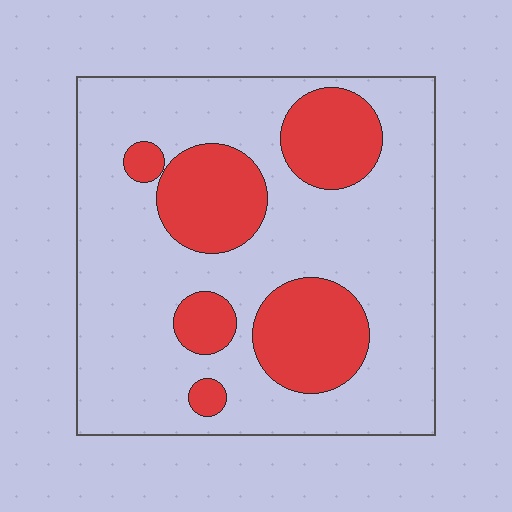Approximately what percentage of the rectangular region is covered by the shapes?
Approximately 25%.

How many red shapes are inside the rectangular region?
6.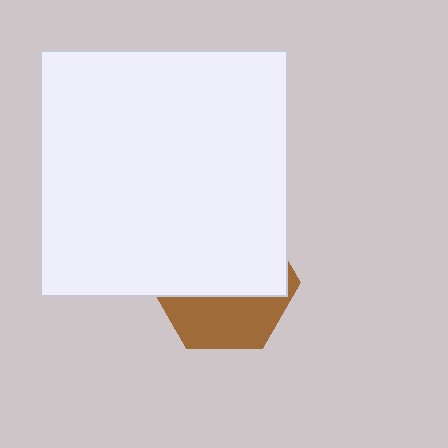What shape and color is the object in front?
The object in front is a white square.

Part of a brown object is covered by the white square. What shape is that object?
It is a hexagon.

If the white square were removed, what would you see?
You would see the complete brown hexagon.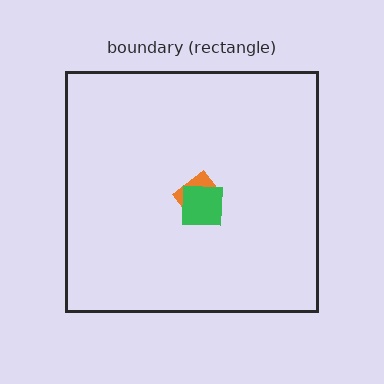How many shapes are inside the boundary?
2 inside, 0 outside.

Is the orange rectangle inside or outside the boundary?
Inside.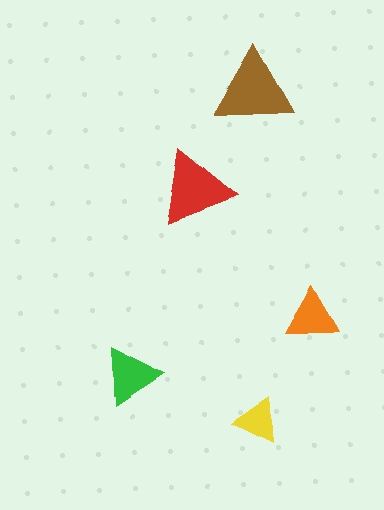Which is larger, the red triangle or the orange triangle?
The red one.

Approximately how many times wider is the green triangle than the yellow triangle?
About 1.5 times wider.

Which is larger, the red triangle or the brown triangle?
The brown one.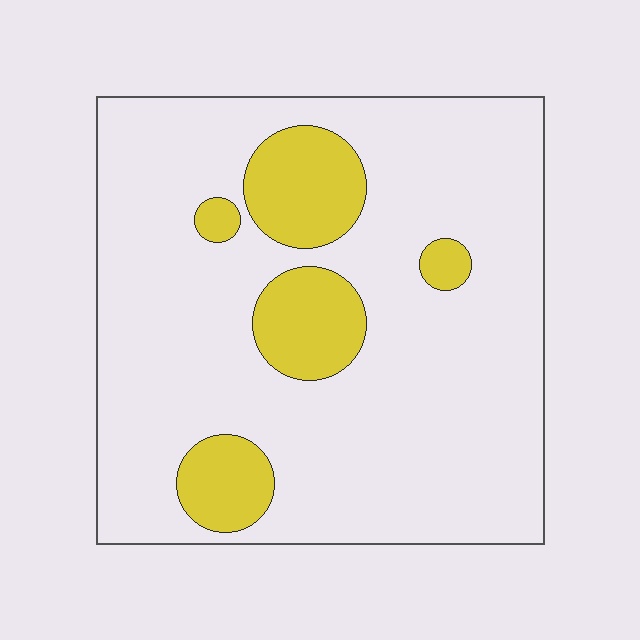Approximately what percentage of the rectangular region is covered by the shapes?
Approximately 15%.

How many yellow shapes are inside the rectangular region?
5.